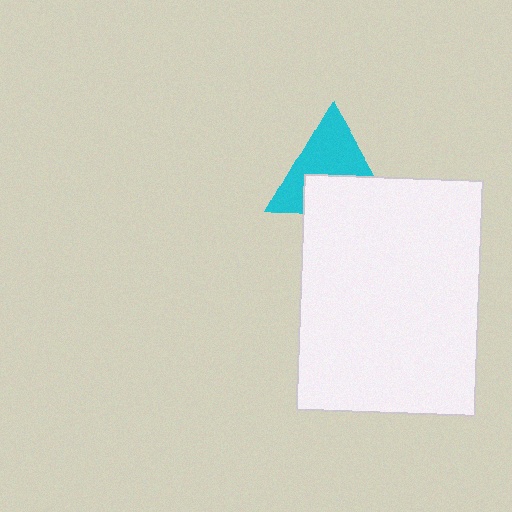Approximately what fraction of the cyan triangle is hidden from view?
Roughly 43% of the cyan triangle is hidden behind the white rectangle.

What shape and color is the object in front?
The object in front is a white rectangle.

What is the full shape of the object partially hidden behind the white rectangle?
The partially hidden object is a cyan triangle.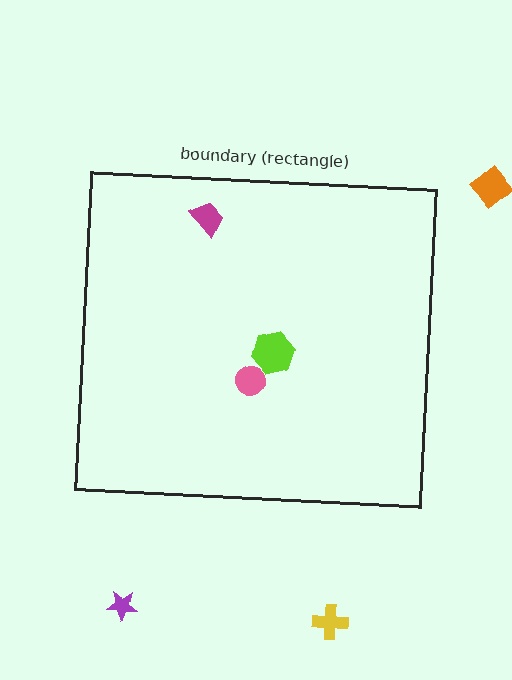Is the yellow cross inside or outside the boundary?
Outside.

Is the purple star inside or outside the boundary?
Outside.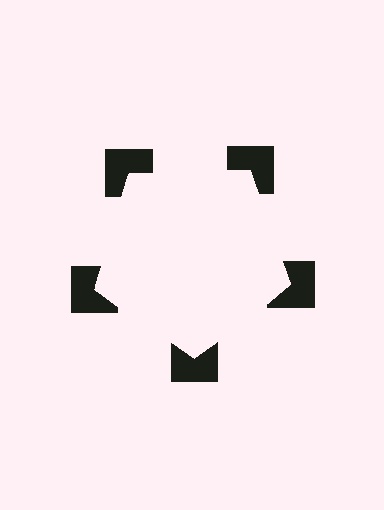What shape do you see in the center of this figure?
An illusory pentagon — its edges are inferred from the aligned wedge cuts in the notched squares, not physically drawn.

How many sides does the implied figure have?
5 sides.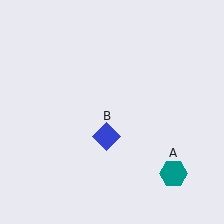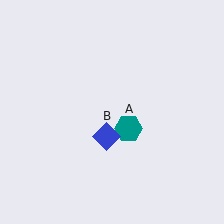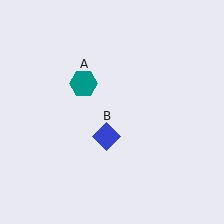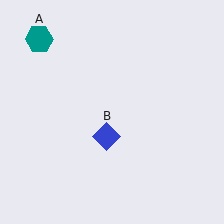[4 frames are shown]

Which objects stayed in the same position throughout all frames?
Blue diamond (object B) remained stationary.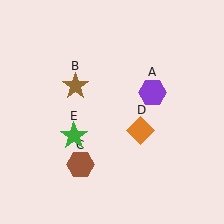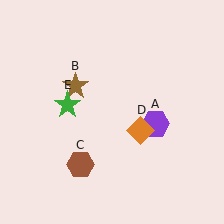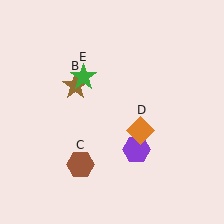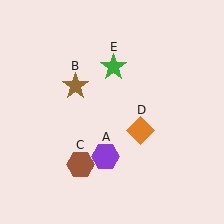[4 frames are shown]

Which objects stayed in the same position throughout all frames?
Brown star (object B) and brown hexagon (object C) and orange diamond (object D) remained stationary.